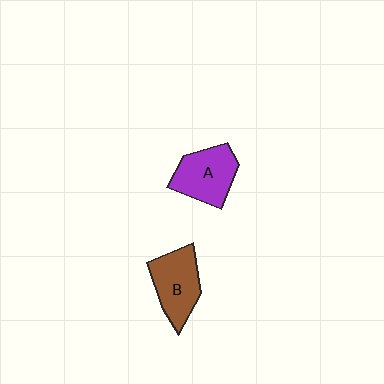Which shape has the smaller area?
Shape B (brown).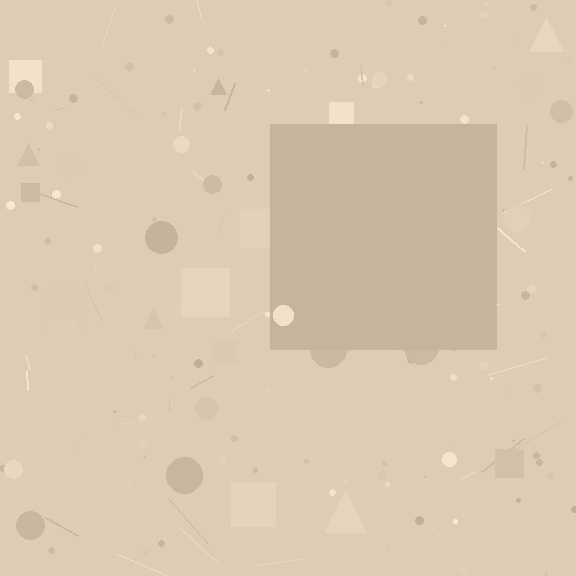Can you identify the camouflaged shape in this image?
The camouflaged shape is a square.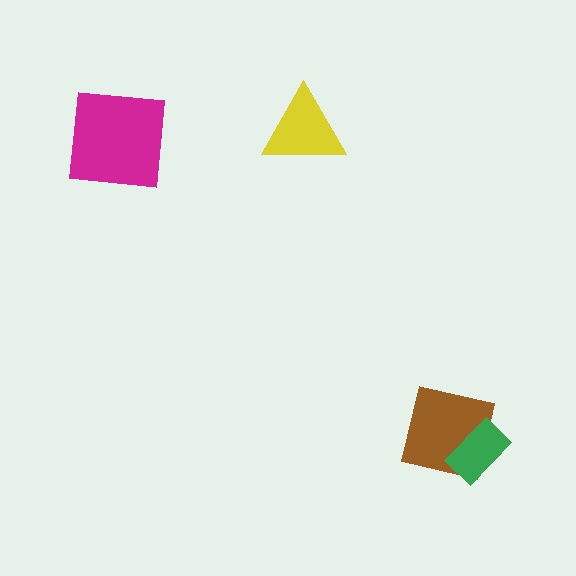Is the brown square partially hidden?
Yes, it is partially covered by another shape.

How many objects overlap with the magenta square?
0 objects overlap with the magenta square.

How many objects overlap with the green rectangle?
1 object overlaps with the green rectangle.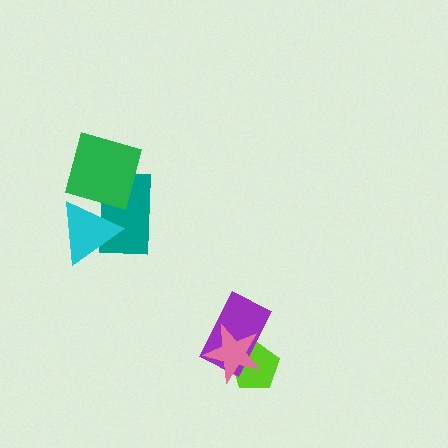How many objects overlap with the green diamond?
2 objects overlap with the green diamond.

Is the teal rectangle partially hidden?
Yes, it is partially covered by another shape.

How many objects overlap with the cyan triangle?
2 objects overlap with the cyan triangle.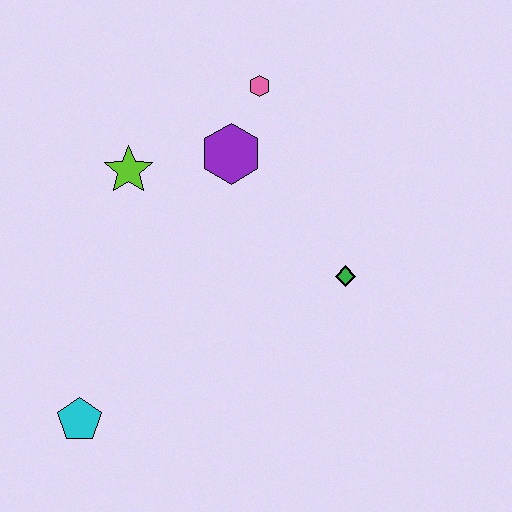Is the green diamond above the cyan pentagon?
Yes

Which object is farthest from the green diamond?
The cyan pentagon is farthest from the green diamond.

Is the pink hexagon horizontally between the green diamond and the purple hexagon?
Yes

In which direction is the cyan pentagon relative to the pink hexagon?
The cyan pentagon is below the pink hexagon.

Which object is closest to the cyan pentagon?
The lime star is closest to the cyan pentagon.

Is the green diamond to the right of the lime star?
Yes